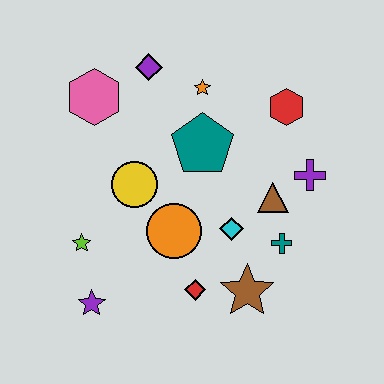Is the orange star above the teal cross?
Yes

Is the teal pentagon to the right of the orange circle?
Yes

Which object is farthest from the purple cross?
The purple star is farthest from the purple cross.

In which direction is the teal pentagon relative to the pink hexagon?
The teal pentagon is to the right of the pink hexagon.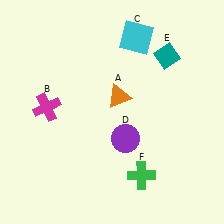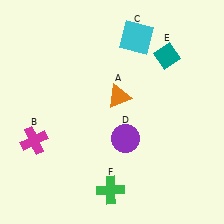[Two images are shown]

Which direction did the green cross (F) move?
The green cross (F) moved left.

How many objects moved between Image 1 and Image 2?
2 objects moved between the two images.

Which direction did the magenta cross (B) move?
The magenta cross (B) moved down.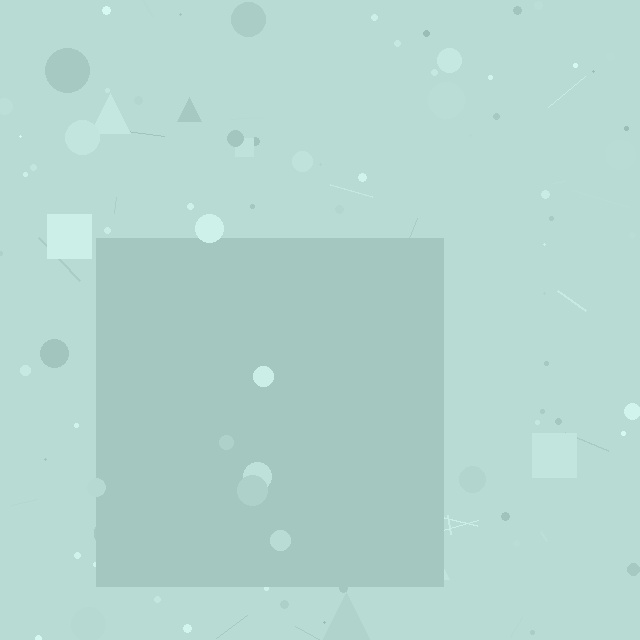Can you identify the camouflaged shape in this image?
The camouflaged shape is a square.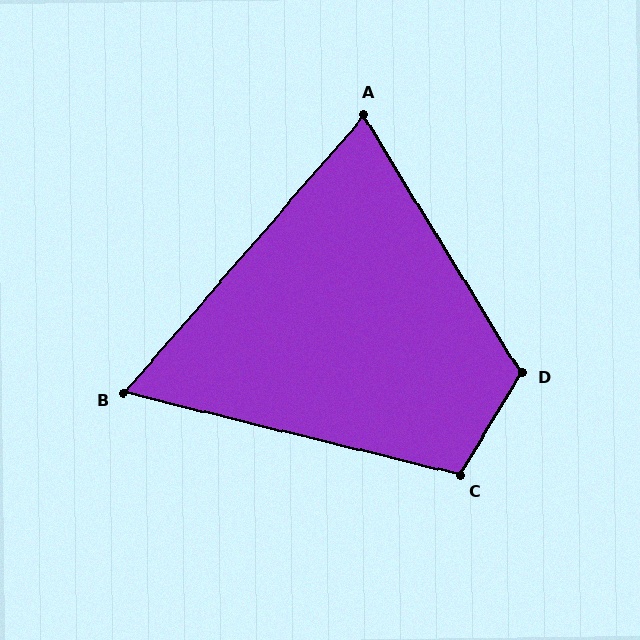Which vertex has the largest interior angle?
D, at approximately 117 degrees.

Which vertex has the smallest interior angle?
B, at approximately 63 degrees.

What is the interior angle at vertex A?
Approximately 72 degrees (acute).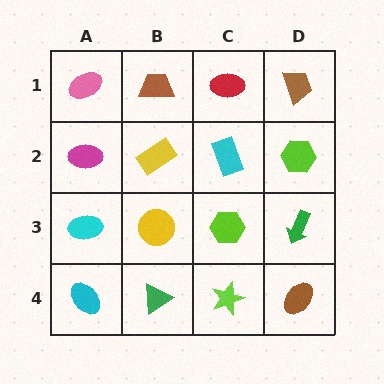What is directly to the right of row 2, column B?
A cyan rectangle.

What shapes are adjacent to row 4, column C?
A lime hexagon (row 3, column C), a green triangle (row 4, column B), a brown ellipse (row 4, column D).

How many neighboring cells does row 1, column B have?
3.